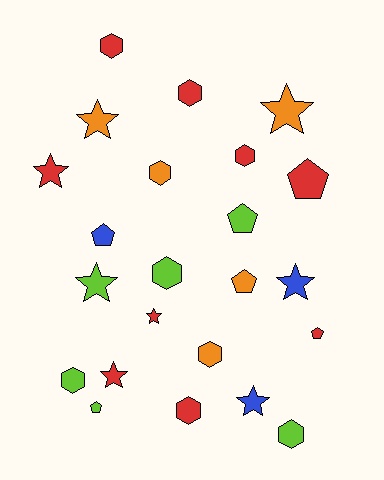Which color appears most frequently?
Red, with 9 objects.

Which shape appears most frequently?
Hexagon, with 9 objects.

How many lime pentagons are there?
There are 2 lime pentagons.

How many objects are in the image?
There are 23 objects.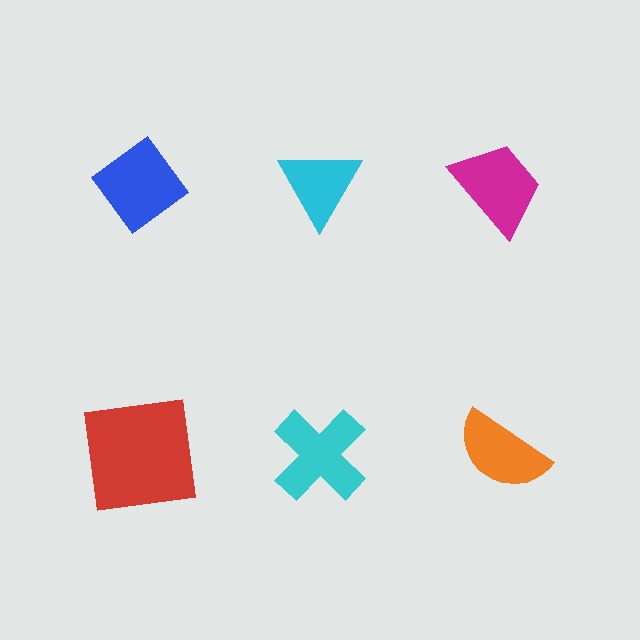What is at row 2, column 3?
An orange semicircle.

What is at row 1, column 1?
A blue diamond.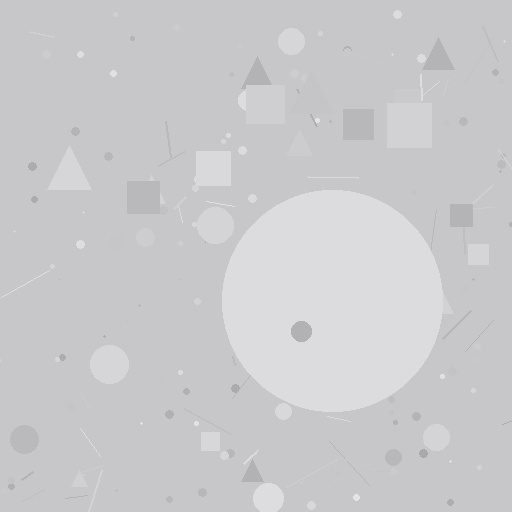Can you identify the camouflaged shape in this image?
The camouflaged shape is a circle.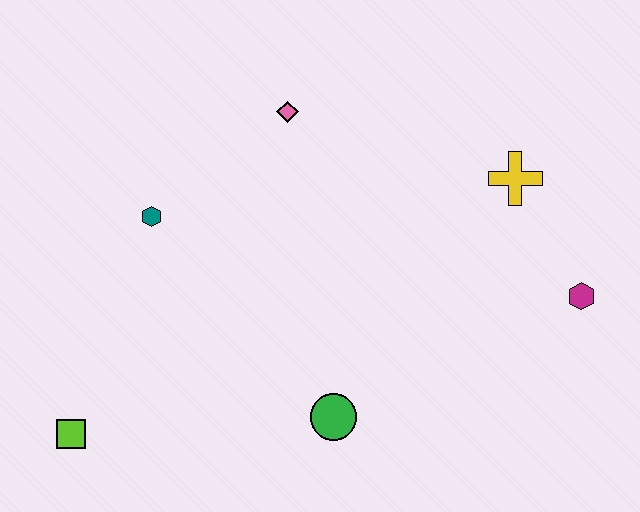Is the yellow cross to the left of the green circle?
No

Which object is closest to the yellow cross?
The magenta hexagon is closest to the yellow cross.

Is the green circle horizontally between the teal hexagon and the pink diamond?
No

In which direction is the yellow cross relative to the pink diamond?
The yellow cross is to the right of the pink diamond.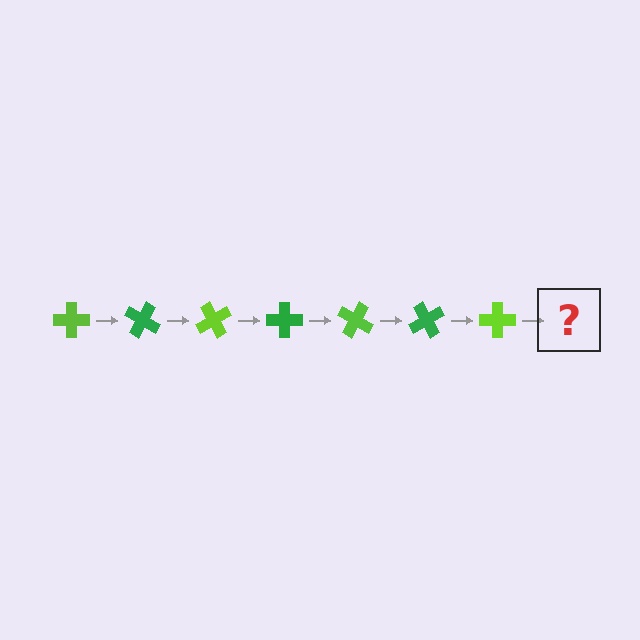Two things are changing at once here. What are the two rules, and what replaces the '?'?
The two rules are that it rotates 30 degrees each step and the color cycles through lime and green. The '?' should be a green cross, rotated 210 degrees from the start.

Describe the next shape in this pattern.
It should be a green cross, rotated 210 degrees from the start.